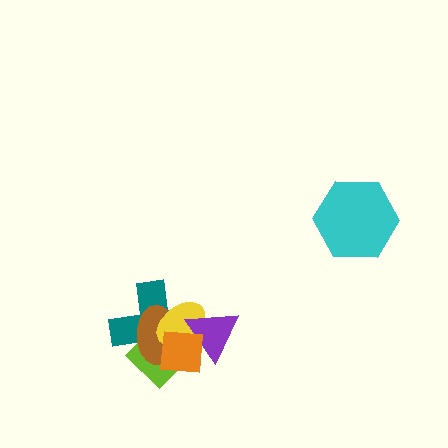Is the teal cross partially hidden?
Yes, it is partially covered by another shape.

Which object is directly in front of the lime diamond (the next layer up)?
The brown ellipse is directly in front of the lime diamond.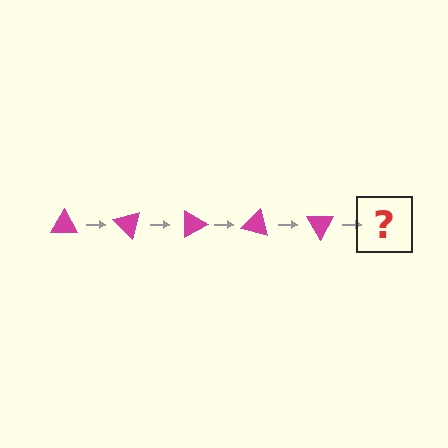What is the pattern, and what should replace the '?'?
The pattern is that the triangle rotates 45 degrees each step. The '?' should be a magenta triangle rotated 225 degrees.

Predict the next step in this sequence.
The next step is a magenta triangle rotated 225 degrees.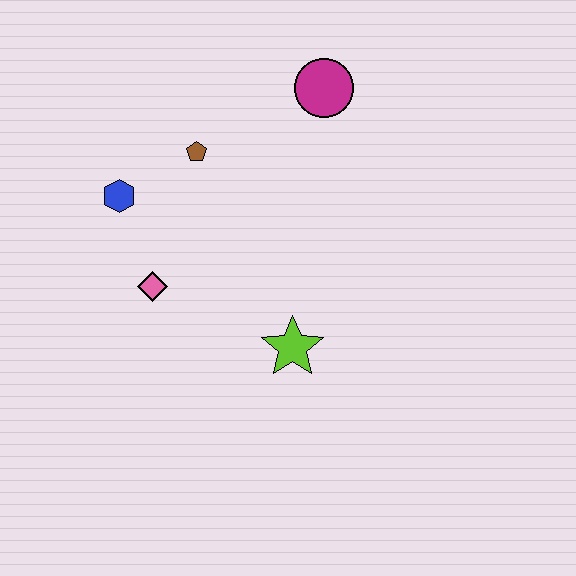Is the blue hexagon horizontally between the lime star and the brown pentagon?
No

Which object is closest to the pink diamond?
The blue hexagon is closest to the pink diamond.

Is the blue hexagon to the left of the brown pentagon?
Yes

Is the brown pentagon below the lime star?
No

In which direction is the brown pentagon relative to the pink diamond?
The brown pentagon is above the pink diamond.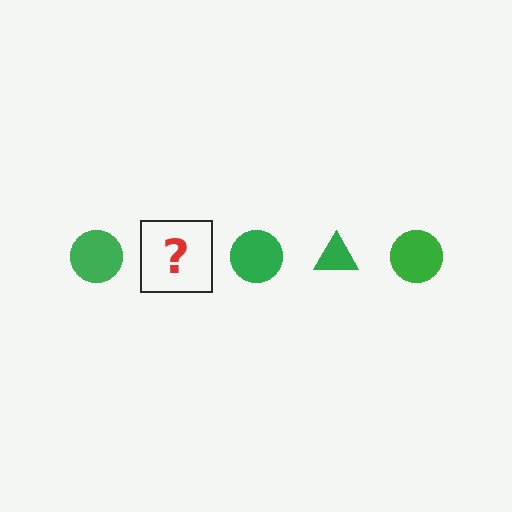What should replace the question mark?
The question mark should be replaced with a green triangle.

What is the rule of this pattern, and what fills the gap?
The rule is that the pattern cycles through circle, triangle shapes in green. The gap should be filled with a green triangle.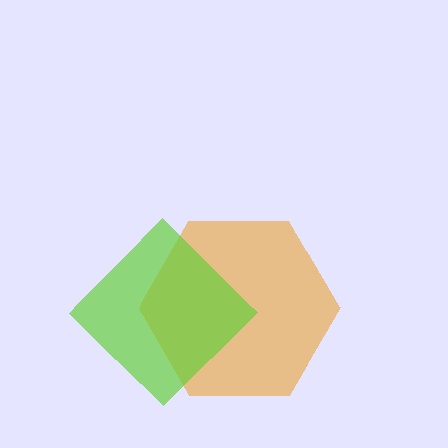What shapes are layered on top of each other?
The layered shapes are: an orange hexagon, a lime diamond.